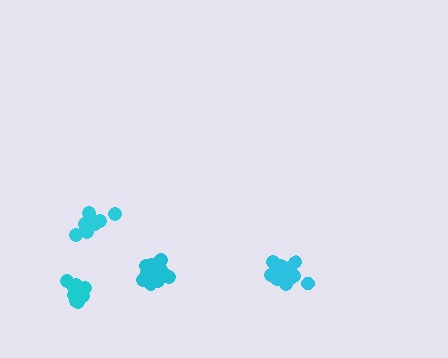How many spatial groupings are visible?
There are 4 spatial groupings.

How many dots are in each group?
Group 1: 16 dots, Group 2: 13 dots, Group 3: 10 dots, Group 4: 10 dots (49 total).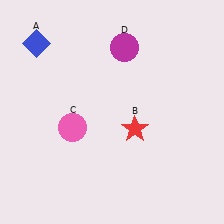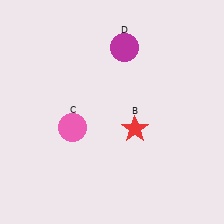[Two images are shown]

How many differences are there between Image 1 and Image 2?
There is 1 difference between the two images.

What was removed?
The blue diamond (A) was removed in Image 2.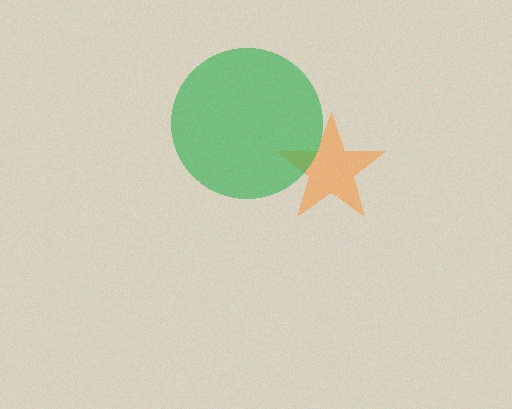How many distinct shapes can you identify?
There are 2 distinct shapes: an orange star, a green circle.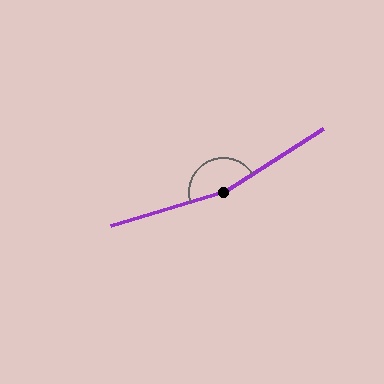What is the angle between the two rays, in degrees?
Approximately 164 degrees.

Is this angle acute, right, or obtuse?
It is obtuse.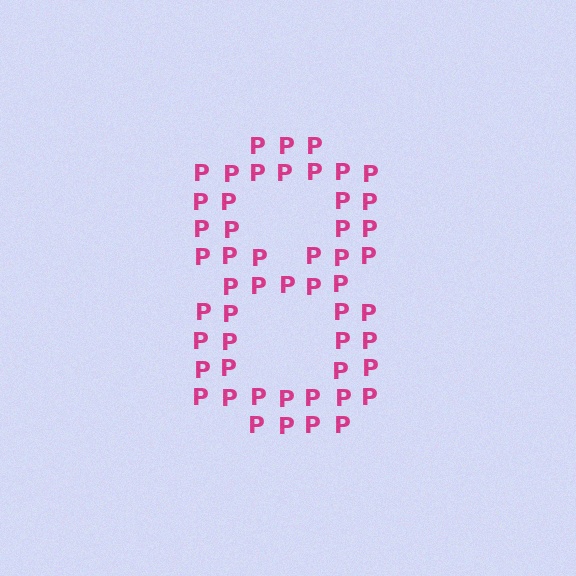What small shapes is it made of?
It is made of small letter P's.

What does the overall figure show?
The overall figure shows the digit 8.